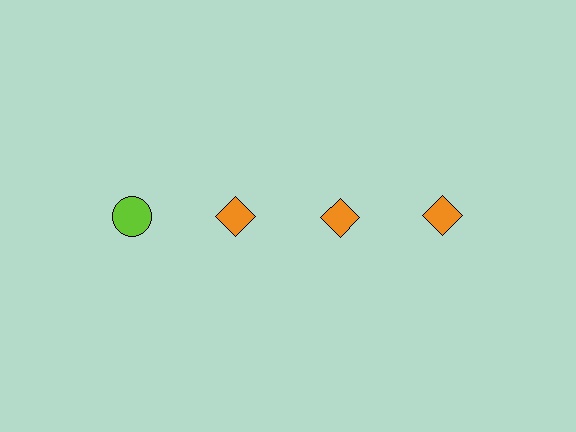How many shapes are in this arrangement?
There are 4 shapes arranged in a grid pattern.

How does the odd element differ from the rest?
It differs in both color (lime instead of orange) and shape (circle instead of diamond).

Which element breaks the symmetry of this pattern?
The lime circle in the top row, leftmost column breaks the symmetry. All other shapes are orange diamonds.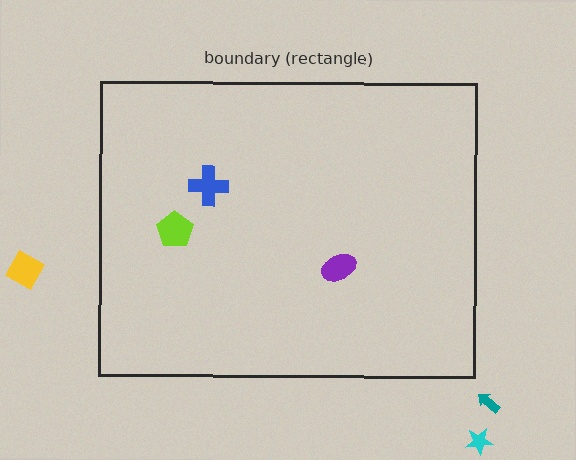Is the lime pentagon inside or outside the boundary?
Inside.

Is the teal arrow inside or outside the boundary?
Outside.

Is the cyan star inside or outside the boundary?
Outside.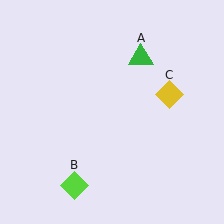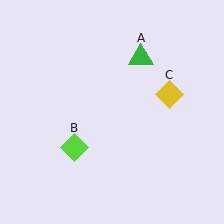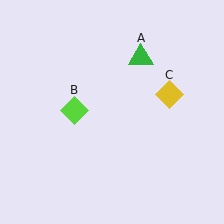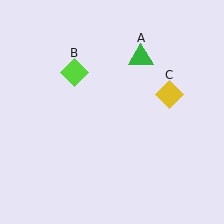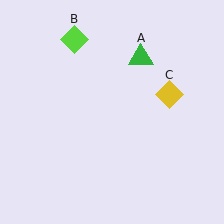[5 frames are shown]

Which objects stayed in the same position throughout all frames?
Green triangle (object A) and yellow diamond (object C) remained stationary.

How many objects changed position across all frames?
1 object changed position: lime diamond (object B).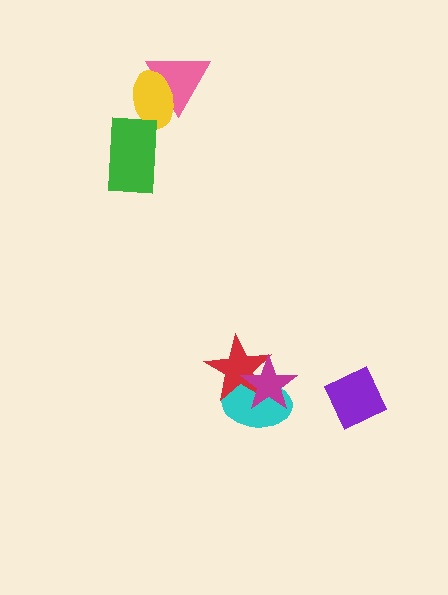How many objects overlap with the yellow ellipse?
2 objects overlap with the yellow ellipse.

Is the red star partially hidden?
Yes, it is partially covered by another shape.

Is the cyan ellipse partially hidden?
Yes, it is partially covered by another shape.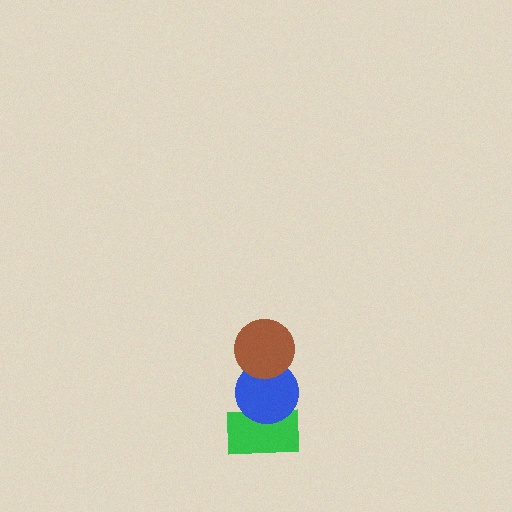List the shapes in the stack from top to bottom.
From top to bottom: the brown circle, the blue circle, the green rectangle.